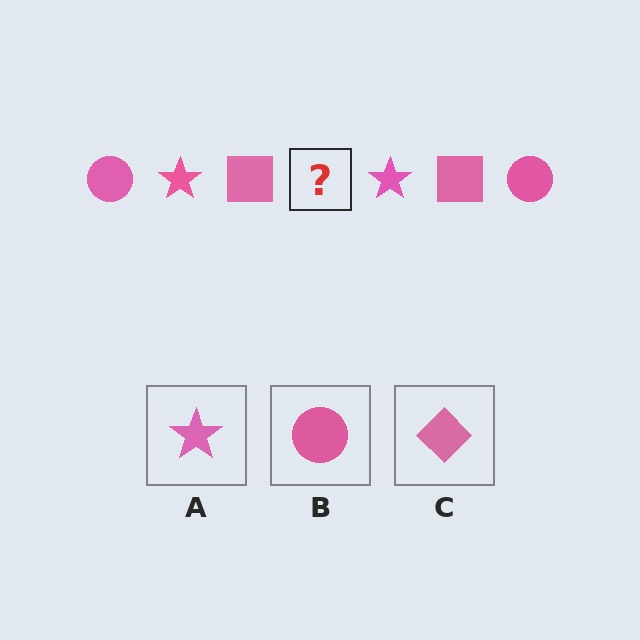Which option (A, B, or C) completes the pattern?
B.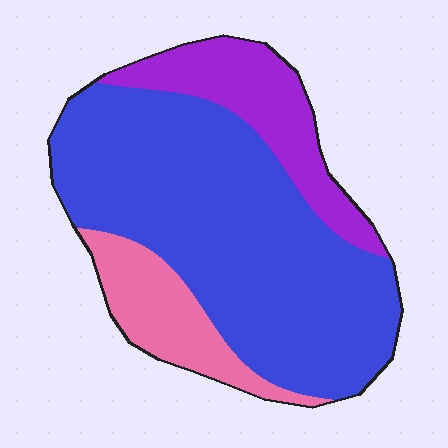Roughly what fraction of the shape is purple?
Purple covers 19% of the shape.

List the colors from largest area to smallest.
From largest to smallest: blue, purple, pink.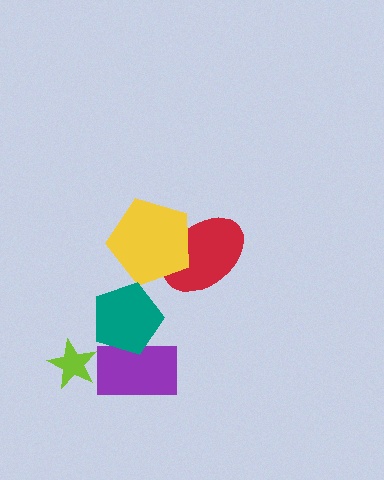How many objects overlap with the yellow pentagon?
1 object overlaps with the yellow pentagon.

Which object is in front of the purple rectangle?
The teal pentagon is in front of the purple rectangle.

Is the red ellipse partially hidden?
Yes, it is partially covered by another shape.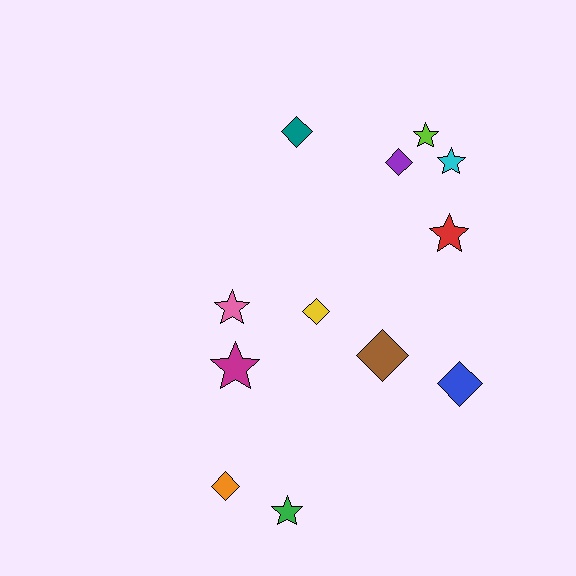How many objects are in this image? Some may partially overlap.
There are 12 objects.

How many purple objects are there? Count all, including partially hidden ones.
There is 1 purple object.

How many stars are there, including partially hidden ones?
There are 6 stars.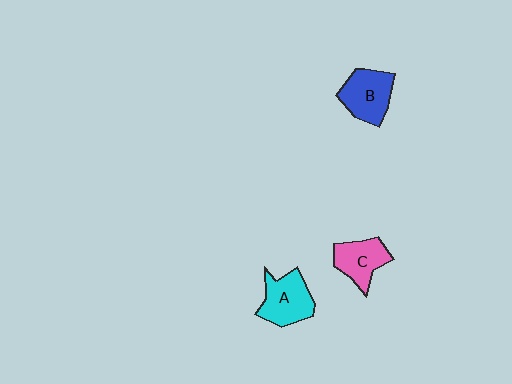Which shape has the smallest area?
Shape C (pink).